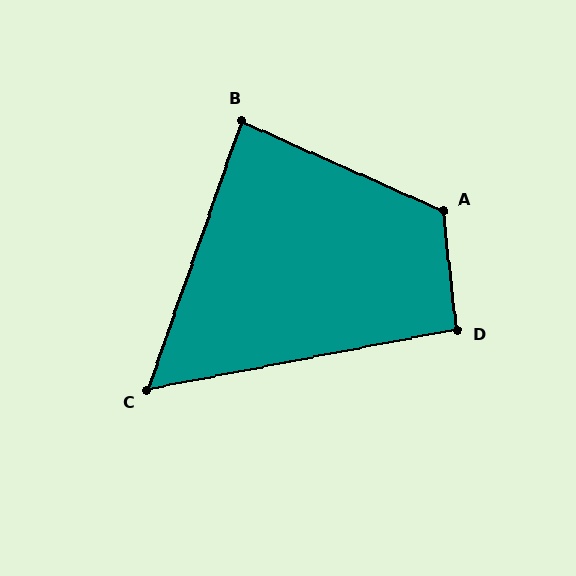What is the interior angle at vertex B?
Approximately 85 degrees (approximately right).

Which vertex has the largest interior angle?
A, at approximately 120 degrees.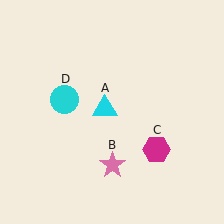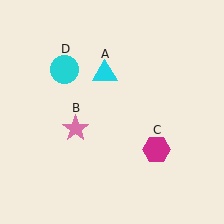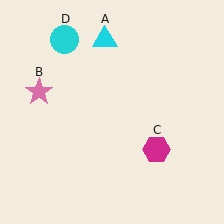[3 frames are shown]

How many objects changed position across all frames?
3 objects changed position: cyan triangle (object A), pink star (object B), cyan circle (object D).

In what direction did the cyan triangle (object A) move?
The cyan triangle (object A) moved up.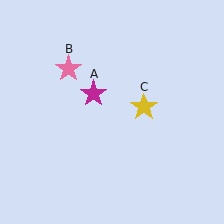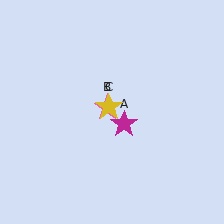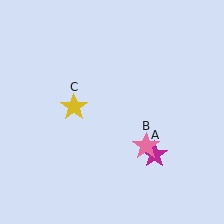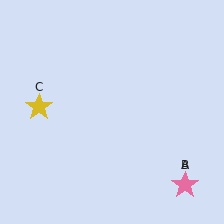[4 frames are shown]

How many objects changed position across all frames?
3 objects changed position: magenta star (object A), pink star (object B), yellow star (object C).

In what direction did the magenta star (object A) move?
The magenta star (object A) moved down and to the right.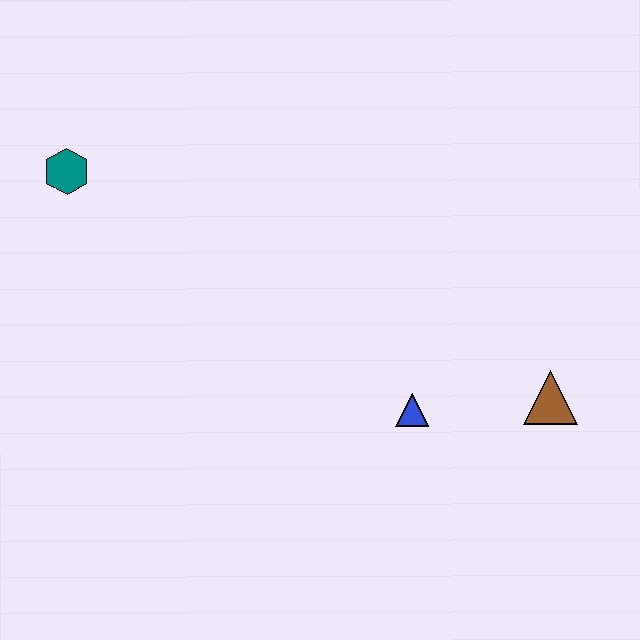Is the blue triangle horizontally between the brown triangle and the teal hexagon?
Yes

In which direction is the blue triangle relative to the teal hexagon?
The blue triangle is to the right of the teal hexagon.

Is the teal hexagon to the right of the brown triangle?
No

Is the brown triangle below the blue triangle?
No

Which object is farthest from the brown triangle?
The teal hexagon is farthest from the brown triangle.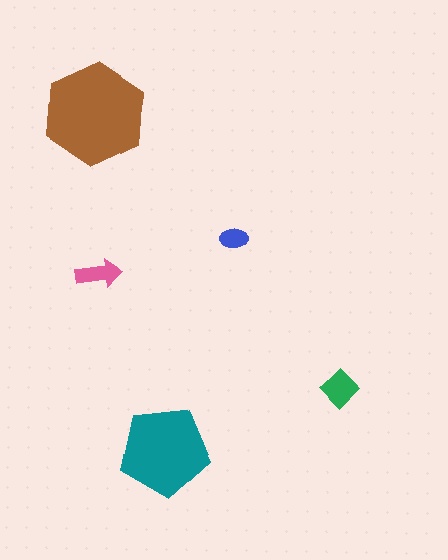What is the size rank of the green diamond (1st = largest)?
3rd.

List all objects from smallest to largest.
The blue ellipse, the pink arrow, the green diamond, the teal pentagon, the brown hexagon.